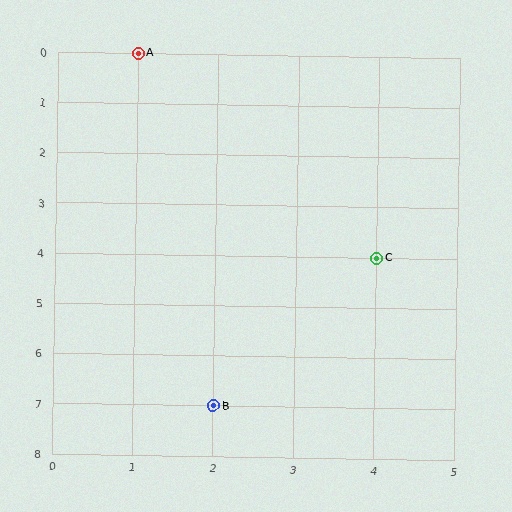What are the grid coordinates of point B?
Point B is at grid coordinates (2, 7).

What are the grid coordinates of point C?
Point C is at grid coordinates (4, 4).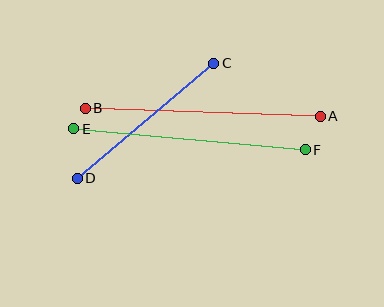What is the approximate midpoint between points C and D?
The midpoint is at approximately (146, 121) pixels.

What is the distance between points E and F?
The distance is approximately 233 pixels.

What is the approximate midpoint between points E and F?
The midpoint is at approximately (189, 139) pixels.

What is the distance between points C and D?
The distance is approximately 179 pixels.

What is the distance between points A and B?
The distance is approximately 235 pixels.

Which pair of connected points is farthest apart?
Points A and B are farthest apart.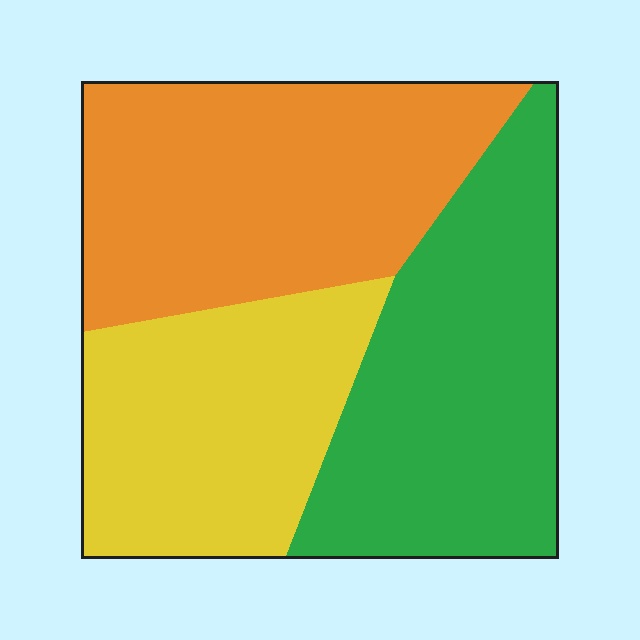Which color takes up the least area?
Yellow, at roughly 30%.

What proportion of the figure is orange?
Orange takes up about three eighths (3/8) of the figure.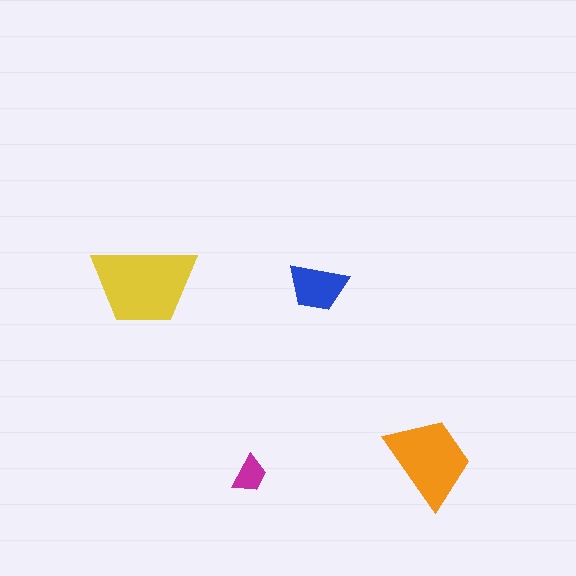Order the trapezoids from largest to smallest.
the yellow one, the orange one, the blue one, the magenta one.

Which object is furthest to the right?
The orange trapezoid is rightmost.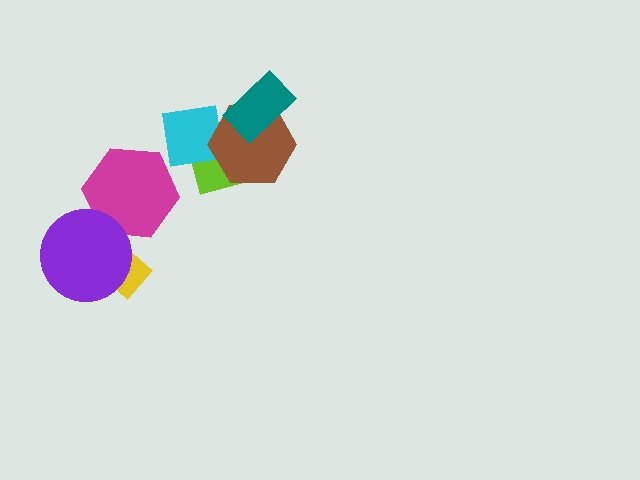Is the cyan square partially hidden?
Yes, it is partially covered by another shape.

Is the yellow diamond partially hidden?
Yes, it is partially covered by another shape.